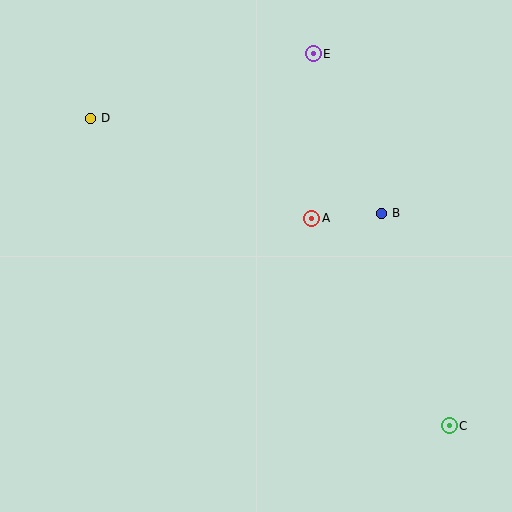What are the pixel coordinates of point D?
Point D is at (91, 118).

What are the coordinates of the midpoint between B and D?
The midpoint between B and D is at (236, 166).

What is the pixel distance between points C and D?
The distance between C and D is 472 pixels.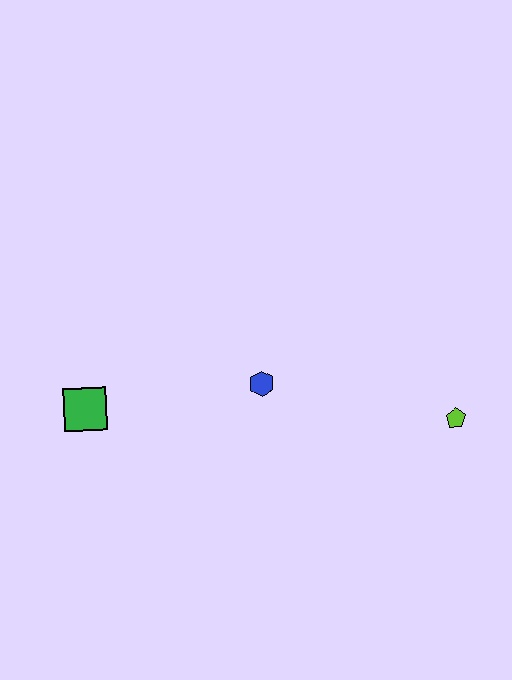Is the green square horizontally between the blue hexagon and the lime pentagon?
No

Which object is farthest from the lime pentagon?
The green square is farthest from the lime pentagon.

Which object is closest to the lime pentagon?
The blue hexagon is closest to the lime pentagon.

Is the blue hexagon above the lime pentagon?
Yes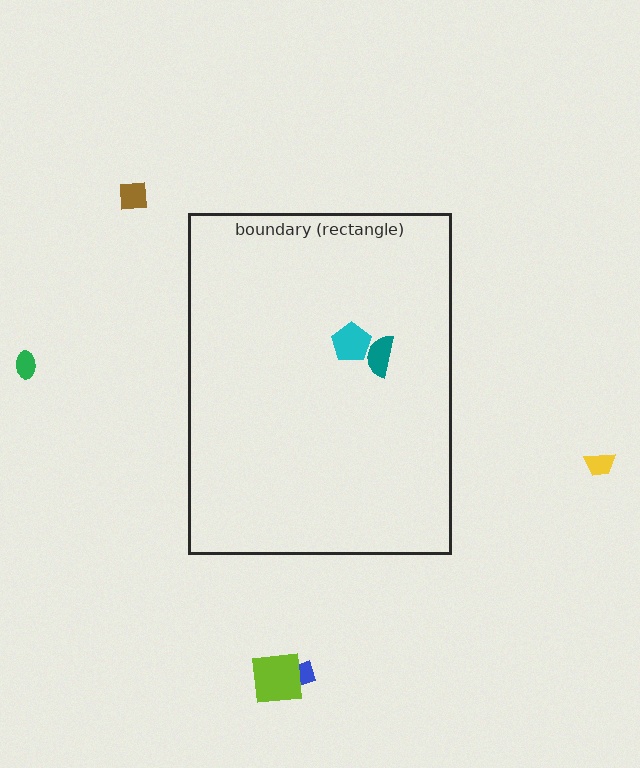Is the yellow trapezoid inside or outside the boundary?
Outside.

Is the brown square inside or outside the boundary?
Outside.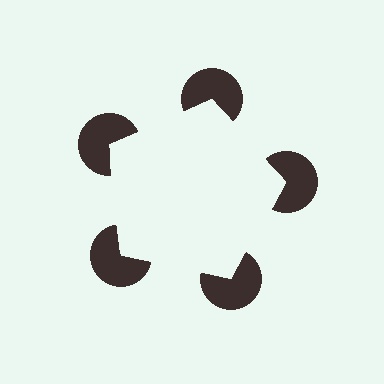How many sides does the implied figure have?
5 sides.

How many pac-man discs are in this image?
There are 5 — one at each vertex of the illusory pentagon.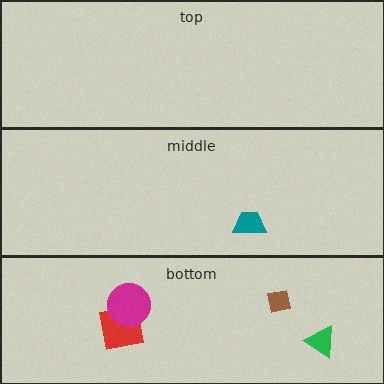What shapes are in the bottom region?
The brown square, the green triangle, the red square, the magenta circle.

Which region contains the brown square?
The bottom region.